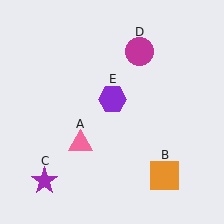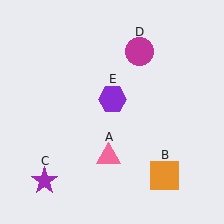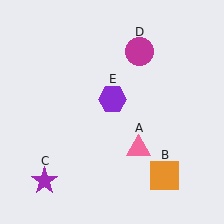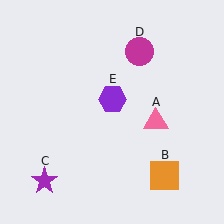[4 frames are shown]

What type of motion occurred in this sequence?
The pink triangle (object A) rotated counterclockwise around the center of the scene.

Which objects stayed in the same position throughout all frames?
Orange square (object B) and purple star (object C) and magenta circle (object D) and purple hexagon (object E) remained stationary.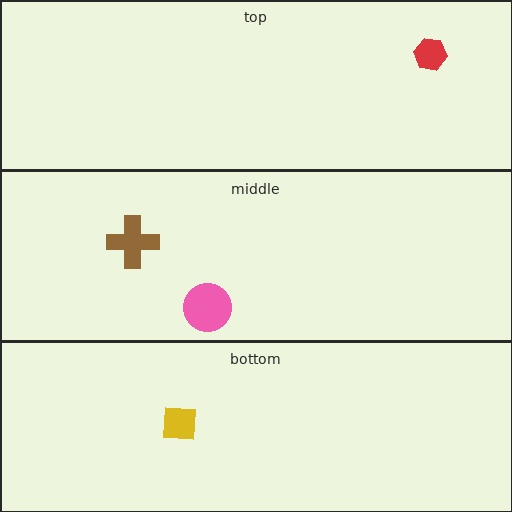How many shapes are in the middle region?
2.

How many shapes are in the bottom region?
1.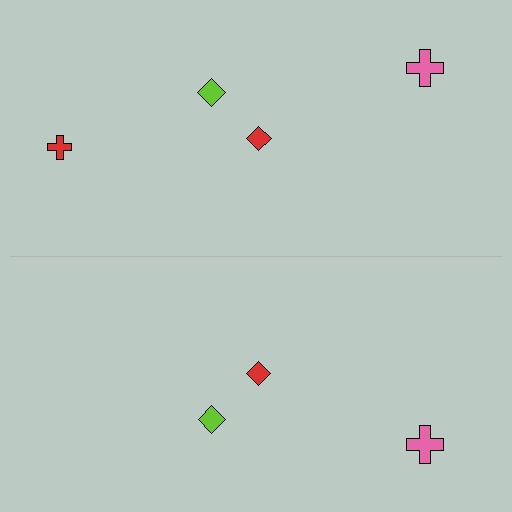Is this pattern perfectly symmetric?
No, the pattern is not perfectly symmetric. A red cross is missing from the bottom side.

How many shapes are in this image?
There are 7 shapes in this image.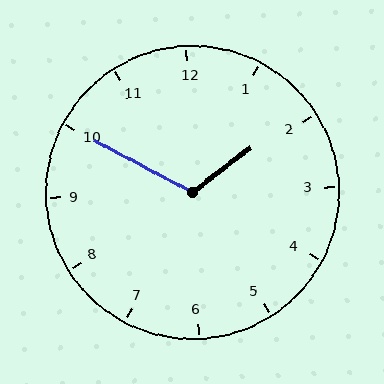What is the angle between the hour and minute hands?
Approximately 115 degrees.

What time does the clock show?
1:50.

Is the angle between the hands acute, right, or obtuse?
It is obtuse.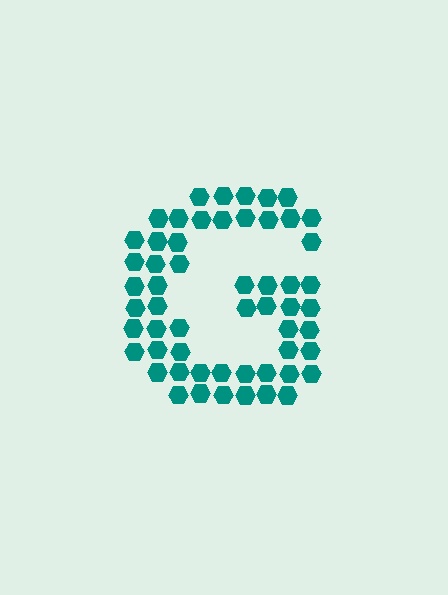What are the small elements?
The small elements are hexagons.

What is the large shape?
The large shape is the letter G.